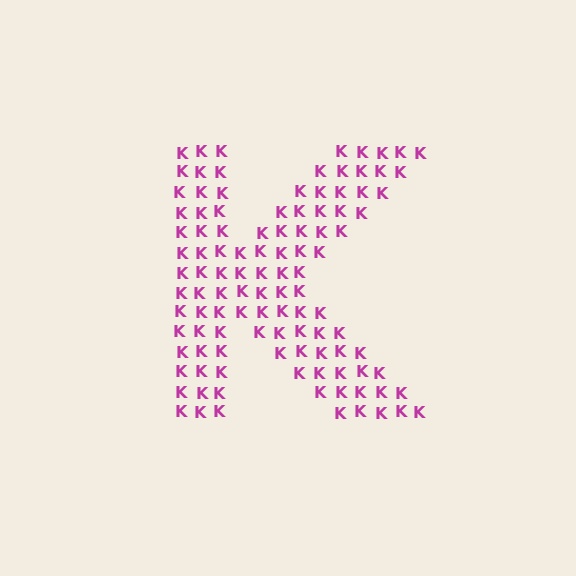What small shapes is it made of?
It is made of small letter K's.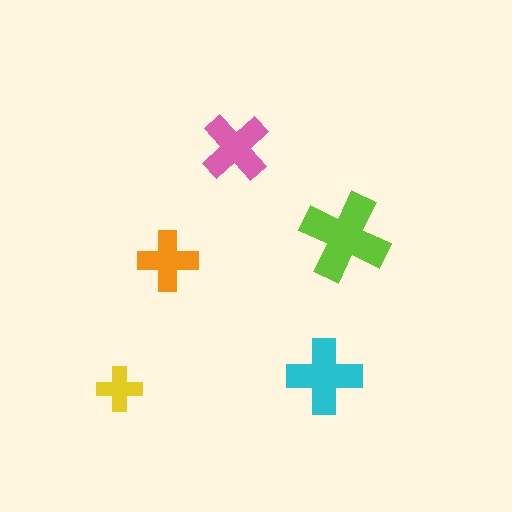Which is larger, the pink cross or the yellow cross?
The pink one.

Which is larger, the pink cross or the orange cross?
The pink one.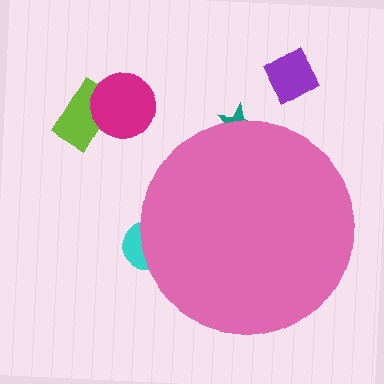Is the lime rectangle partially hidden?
No, the lime rectangle is fully visible.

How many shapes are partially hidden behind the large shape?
2 shapes are partially hidden.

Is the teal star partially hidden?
Yes, the teal star is partially hidden behind the pink circle.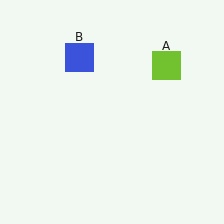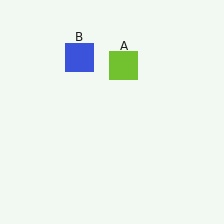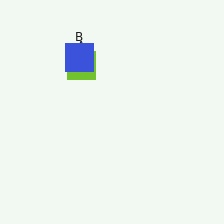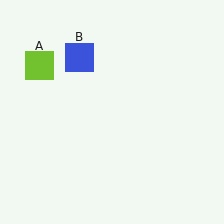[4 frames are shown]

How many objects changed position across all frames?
1 object changed position: lime square (object A).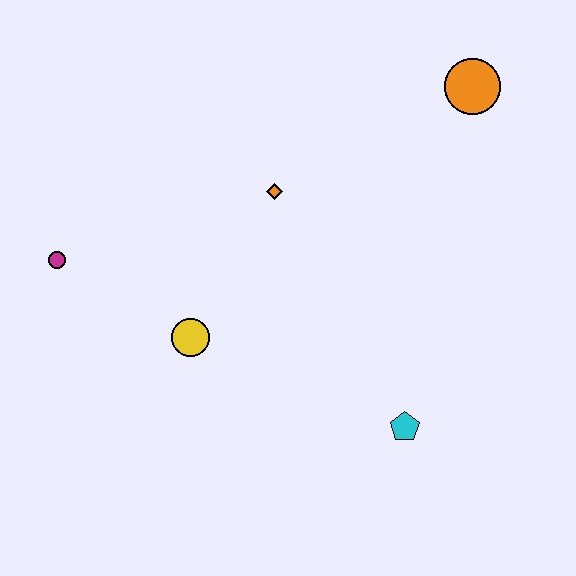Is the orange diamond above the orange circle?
No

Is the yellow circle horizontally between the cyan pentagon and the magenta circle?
Yes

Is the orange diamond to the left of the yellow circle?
No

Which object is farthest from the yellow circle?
The orange circle is farthest from the yellow circle.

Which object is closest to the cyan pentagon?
The yellow circle is closest to the cyan pentagon.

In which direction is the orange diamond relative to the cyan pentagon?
The orange diamond is above the cyan pentagon.